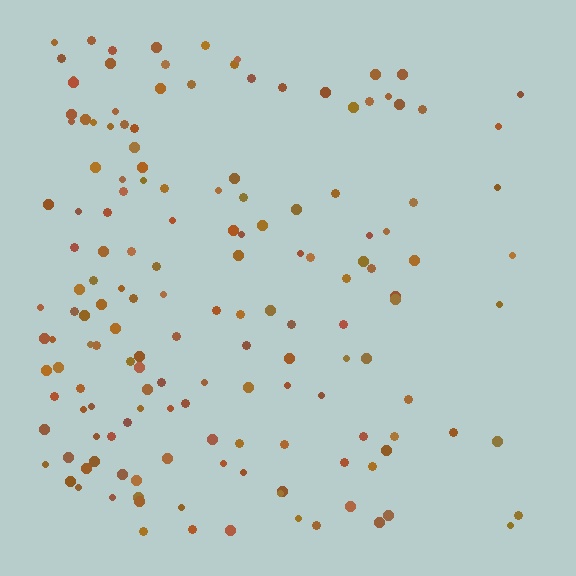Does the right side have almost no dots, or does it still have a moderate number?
Still a moderate number, just noticeably fewer than the left.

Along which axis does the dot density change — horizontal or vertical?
Horizontal.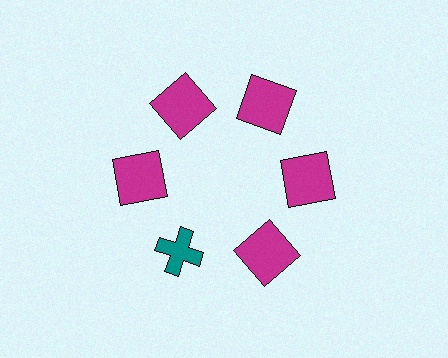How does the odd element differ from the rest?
It differs in both color (teal instead of magenta) and shape (cross instead of square).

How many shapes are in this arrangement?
There are 6 shapes arranged in a ring pattern.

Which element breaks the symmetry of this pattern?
The teal cross at roughly the 7 o'clock position breaks the symmetry. All other shapes are magenta squares.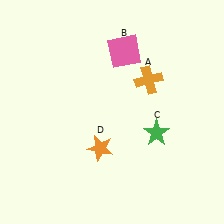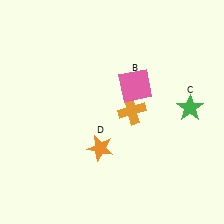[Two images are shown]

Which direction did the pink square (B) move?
The pink square (B) moved down.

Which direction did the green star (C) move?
The green star (C) moved right.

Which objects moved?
The objects that moved are: the orange cross (A), the pink square (B), the green star (C).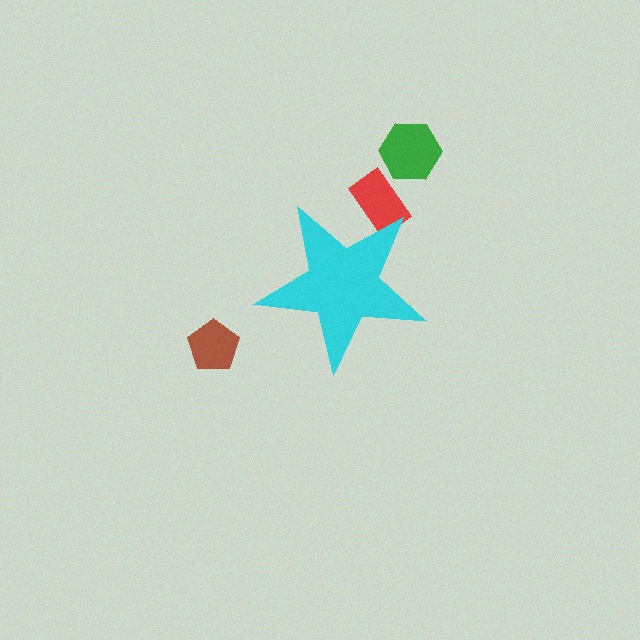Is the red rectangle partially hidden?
Yes, the red rectangle is partially hidden behind the cyan star.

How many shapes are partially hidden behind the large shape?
1 shape is partially hidden.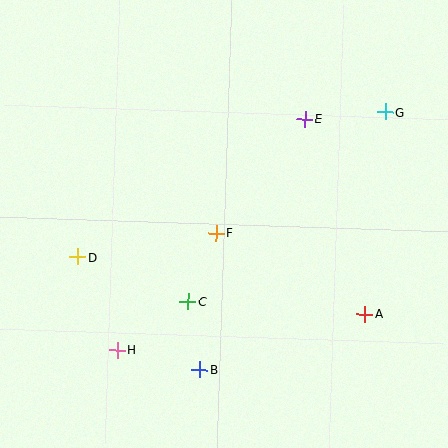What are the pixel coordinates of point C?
Point C is at (188, 301).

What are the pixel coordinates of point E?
Point E is at (305, 119).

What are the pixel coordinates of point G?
Point G is at (385, 112).